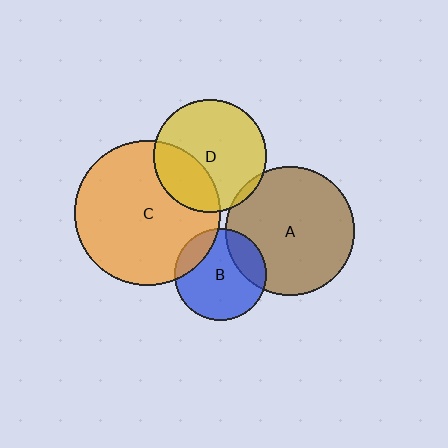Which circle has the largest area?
Circle C (orange).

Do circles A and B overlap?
Yes.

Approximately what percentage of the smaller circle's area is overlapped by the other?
Approximately 20%.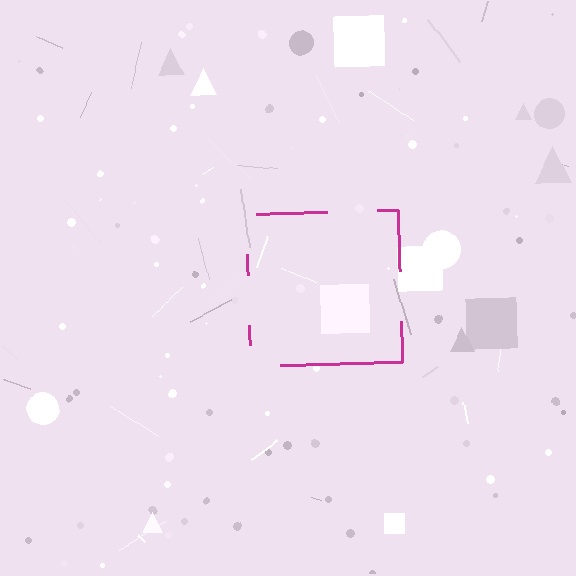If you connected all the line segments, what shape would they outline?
They would outline a square.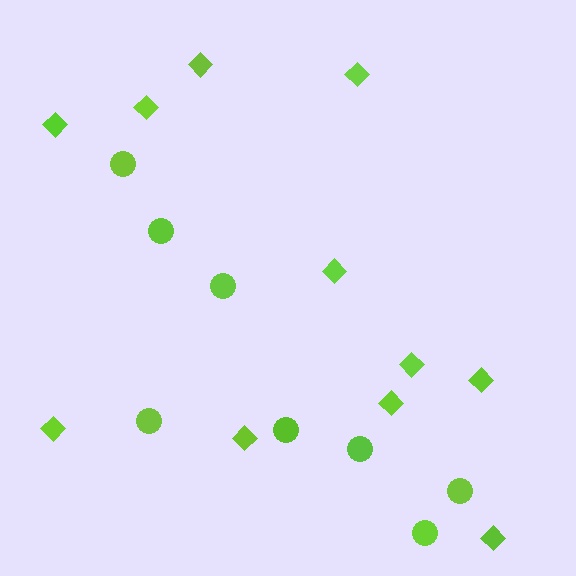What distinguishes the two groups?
There are 2 groups: one group of circles (8) and one group of diamonds (11).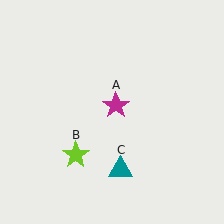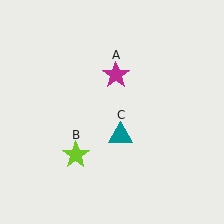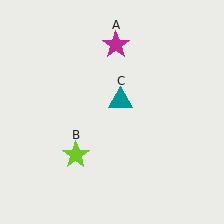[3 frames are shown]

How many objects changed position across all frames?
2 objects changed position: magenta star (object A), teal triangle (object C).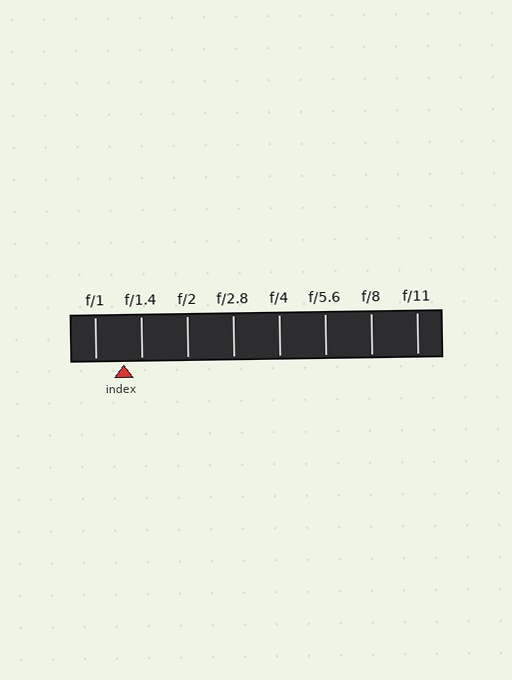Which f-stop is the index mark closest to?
The index mark is closest to f/1.4.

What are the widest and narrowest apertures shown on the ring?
The widest aperture shown is f/1 and the narrowest is f/11.